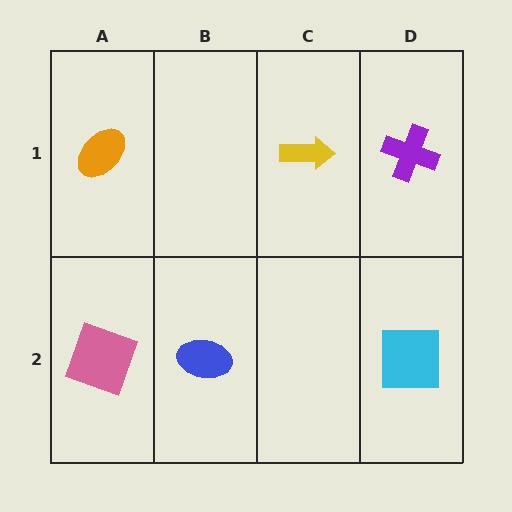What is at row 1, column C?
A yellow arrow.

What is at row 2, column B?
A blue ellipse.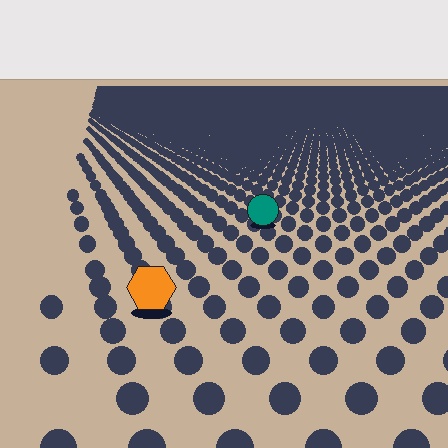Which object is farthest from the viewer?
The teal circle is farthest from the viewer. It appears smaller and the ground texture around it is denser.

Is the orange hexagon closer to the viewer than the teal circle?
Yes. The orange hexagon is closer — you can tell from the texture gradient: the ground texture is coarser near it.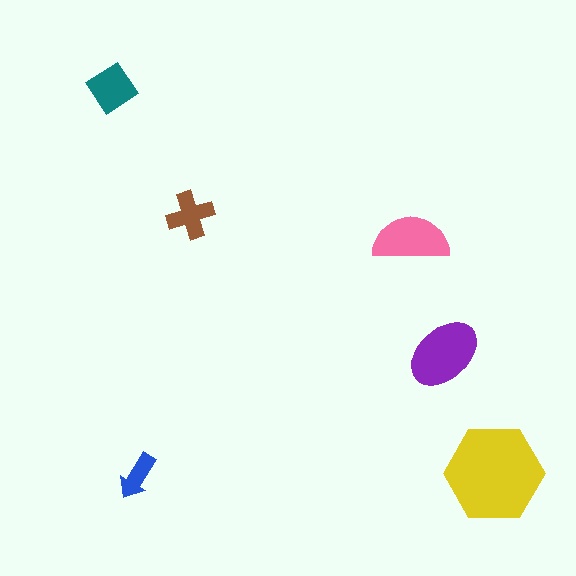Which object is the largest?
The yellow hexagon.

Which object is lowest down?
The blue arrow is bottommost.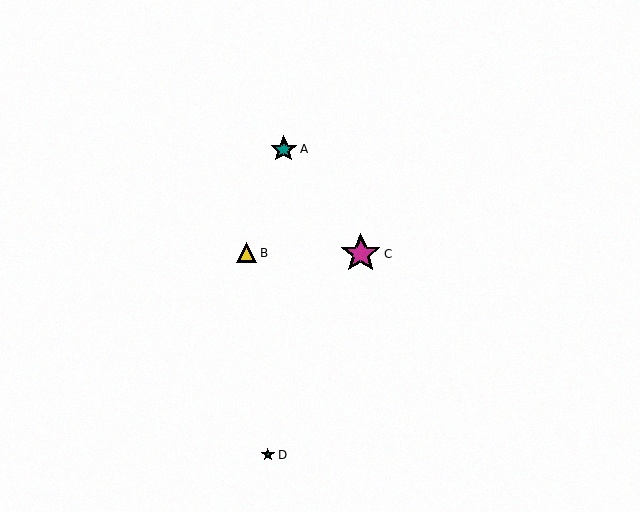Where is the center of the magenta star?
The center of the magenta star is at (361, 254).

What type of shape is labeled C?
Shape C is a magenta star.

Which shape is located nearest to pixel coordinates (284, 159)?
The teal star (labeled A) at (284, 149) is nearest to that location.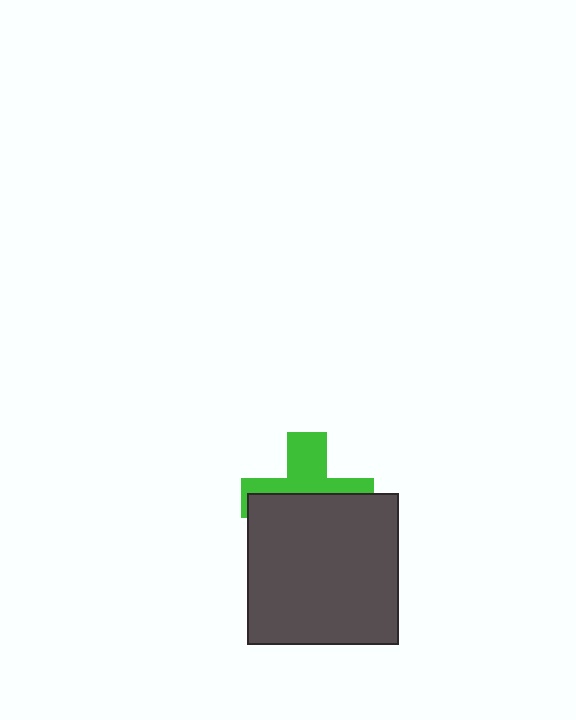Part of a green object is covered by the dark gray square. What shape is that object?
It is a cross.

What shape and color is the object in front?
The object in front is a dark gray square.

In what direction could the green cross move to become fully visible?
The green cross could move up. That would shift it out from behind the dark gray square entirely.